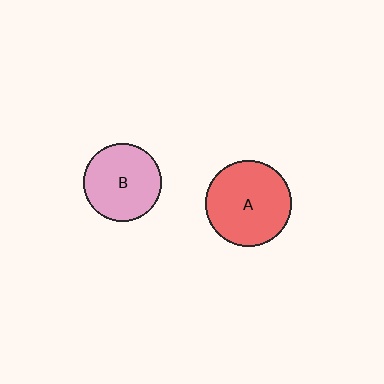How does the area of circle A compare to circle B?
Approximately 1.2 times.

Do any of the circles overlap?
No, none of the circles overlap.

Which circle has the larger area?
Circle A (red).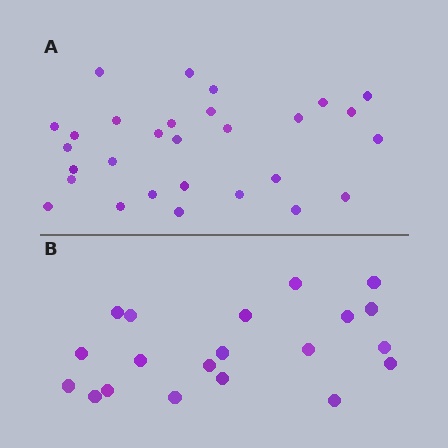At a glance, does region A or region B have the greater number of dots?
Region A (the top region) has more dots.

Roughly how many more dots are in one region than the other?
Region A has roughly 8 or so more dots than region B.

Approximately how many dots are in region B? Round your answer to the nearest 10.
About 20 dots.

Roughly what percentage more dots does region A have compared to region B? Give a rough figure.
About 45% more.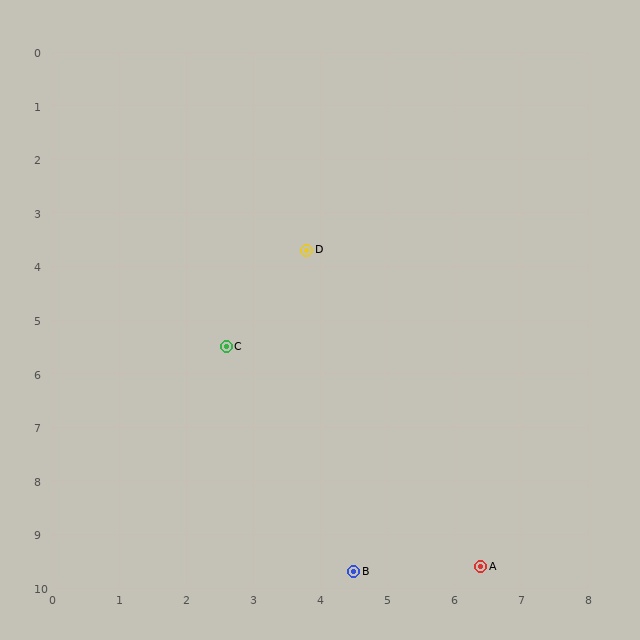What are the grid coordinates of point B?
Point B is at approximately (4.5, 9.7).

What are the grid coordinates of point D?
Point D is at approximately (3.8, 3.7).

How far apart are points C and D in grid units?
Points C and D are about 2.2 grid units apart.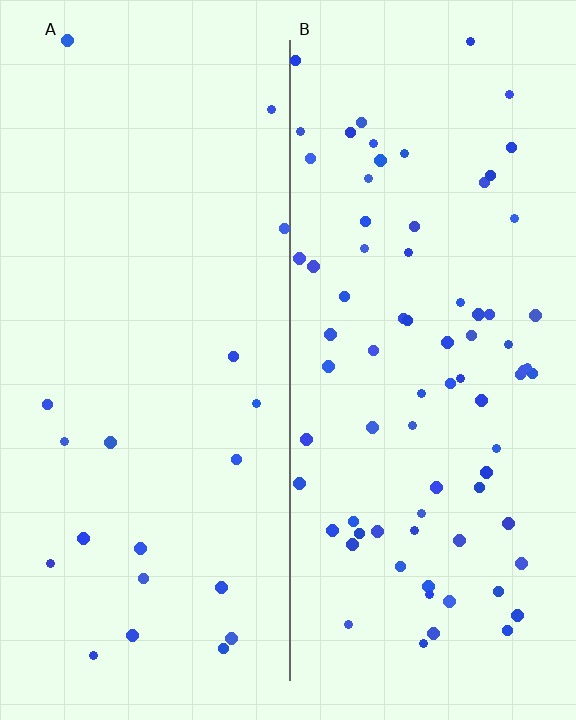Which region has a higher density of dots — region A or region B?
B (the right).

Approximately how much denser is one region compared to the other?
Approximately 3.9× — region B over region A.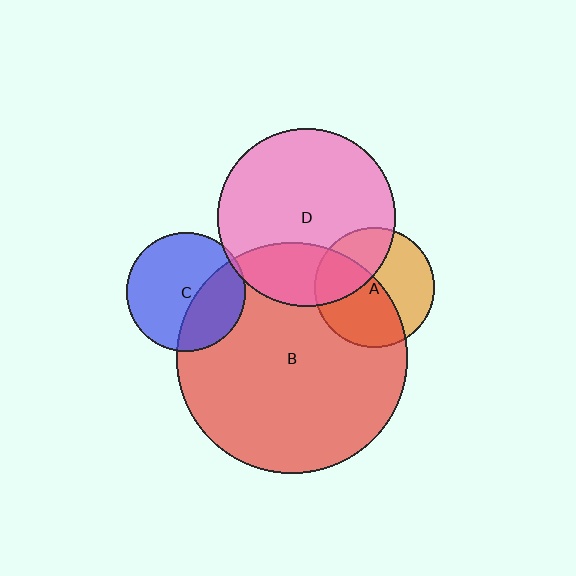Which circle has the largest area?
Circle B (red).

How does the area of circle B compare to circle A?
Approximately 3.7 times.